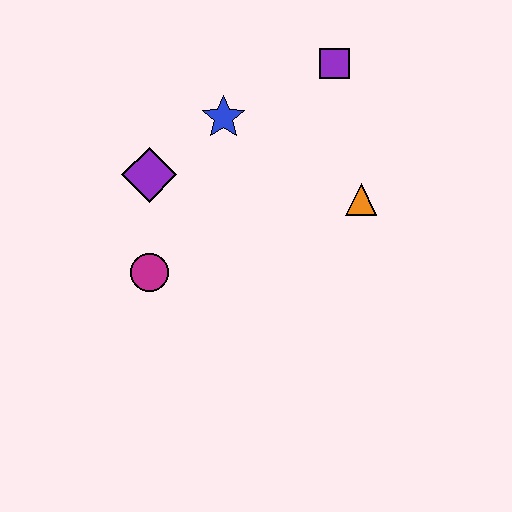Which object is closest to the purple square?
The blue star is closest to the purple square.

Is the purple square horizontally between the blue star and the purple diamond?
No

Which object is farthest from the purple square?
The magenta circle is farthest from the purple square.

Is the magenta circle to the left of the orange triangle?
Yes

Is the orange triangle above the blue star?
No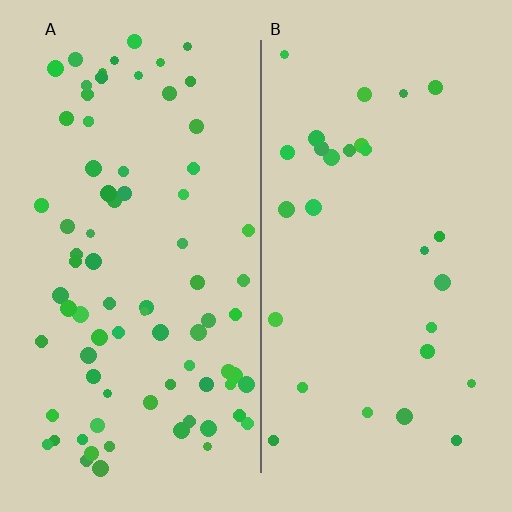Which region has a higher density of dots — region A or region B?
A (the left).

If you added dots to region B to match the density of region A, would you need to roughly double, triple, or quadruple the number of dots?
Approximately triple.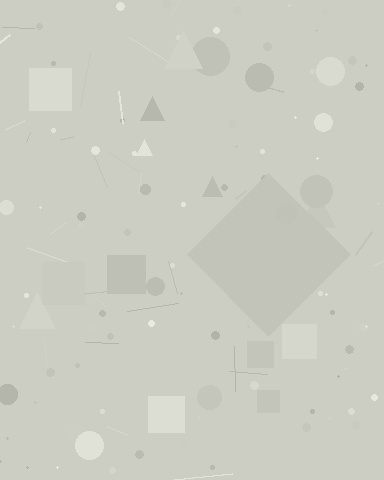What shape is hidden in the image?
A diamond is hidden in the image.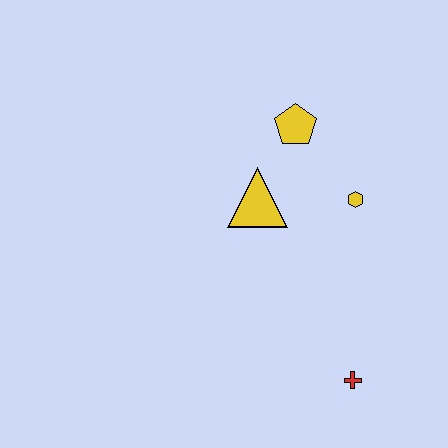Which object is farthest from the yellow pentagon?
The red cross is farthest from the yellow pentagon.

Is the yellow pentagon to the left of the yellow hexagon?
Yes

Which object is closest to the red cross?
The yellow hexagon is closest to the red cross.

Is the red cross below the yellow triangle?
Yes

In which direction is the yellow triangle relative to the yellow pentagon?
The yellow triangle is below the yellow pentagon.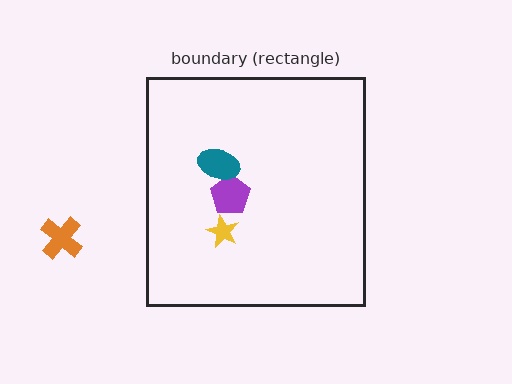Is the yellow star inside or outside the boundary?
Inside.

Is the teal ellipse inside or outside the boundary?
Inside.